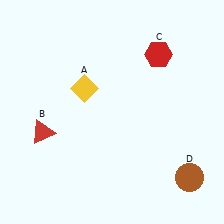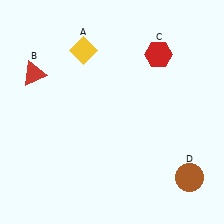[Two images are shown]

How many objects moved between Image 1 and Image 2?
2 objects moved between the two images.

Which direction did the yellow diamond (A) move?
The yellow diamond (A) moved up.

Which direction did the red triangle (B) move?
The red triangle (B) moved up.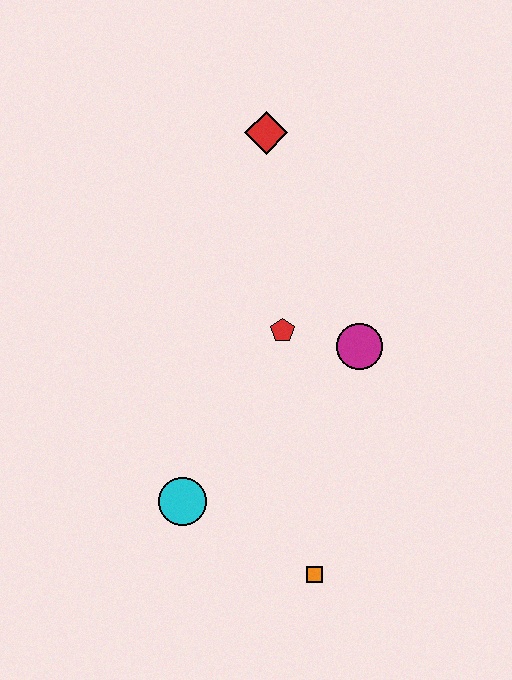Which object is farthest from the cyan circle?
The red diamond is farthest from the cyan circle.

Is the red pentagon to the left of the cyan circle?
No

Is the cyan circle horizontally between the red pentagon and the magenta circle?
No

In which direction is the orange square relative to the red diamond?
The orange square is below the red diamond.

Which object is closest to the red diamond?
The red pentagon is closest to the red diamond.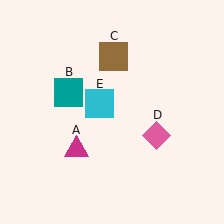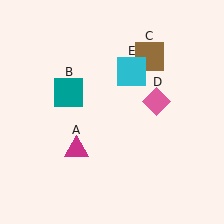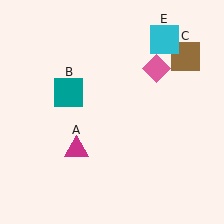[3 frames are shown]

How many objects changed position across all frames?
3 objects changed position: brown square (object C), pink diamond (object D), cyan square (object E).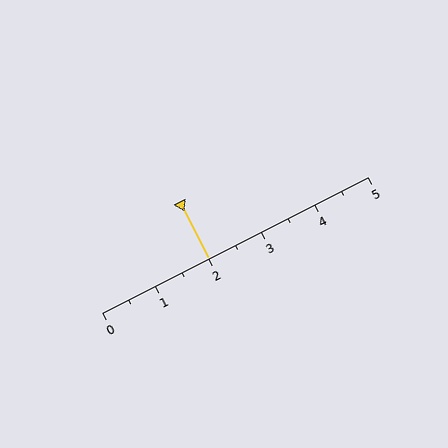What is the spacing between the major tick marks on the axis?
The major ticks are spaced 1 apart.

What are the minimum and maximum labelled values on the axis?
The axis runs from 0 to 5.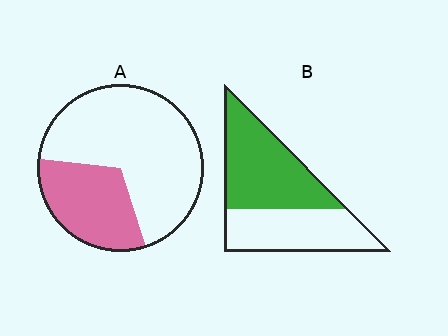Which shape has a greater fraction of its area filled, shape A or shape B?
Shape B.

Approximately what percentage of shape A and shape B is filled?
A is approximately 30% and B is approximately 55%.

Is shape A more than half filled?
No.